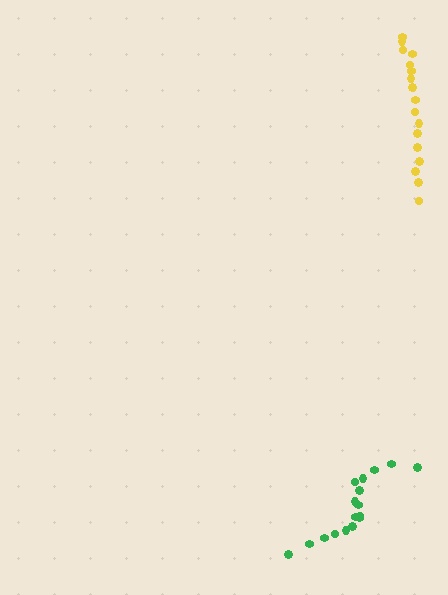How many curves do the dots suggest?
There are 2 distinct paths.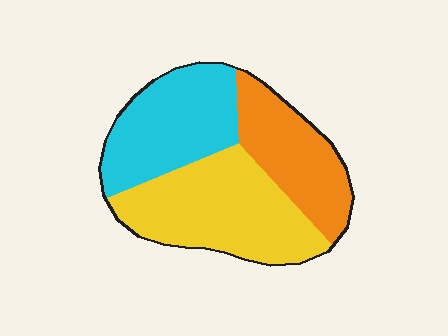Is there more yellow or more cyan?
Yellow.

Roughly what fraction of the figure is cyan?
Cyan takes up between a quarter and a half of the figure.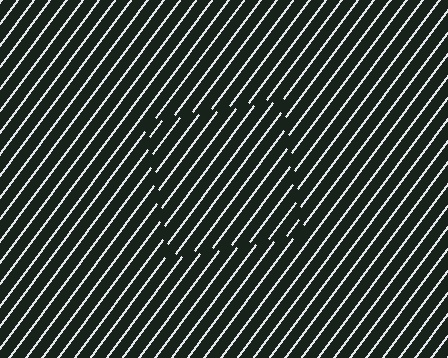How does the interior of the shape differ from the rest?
The interior of the shape contains the same grating, shifted by half a period — the contour is defined by the phase discontinuity where line-ends from the inner and outer gratings abut.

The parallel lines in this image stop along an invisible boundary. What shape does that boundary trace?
An illusory square. The interior of the shape contains the same grating, shifted by half a period — the contour is defined by the phase discontinuity where line-ends from the inner and outer gratings abut.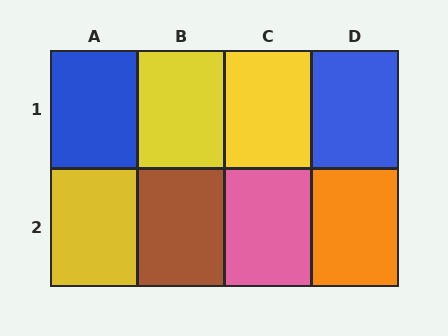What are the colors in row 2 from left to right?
Yellow, brown, pink, orange.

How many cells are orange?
1 cell is orange.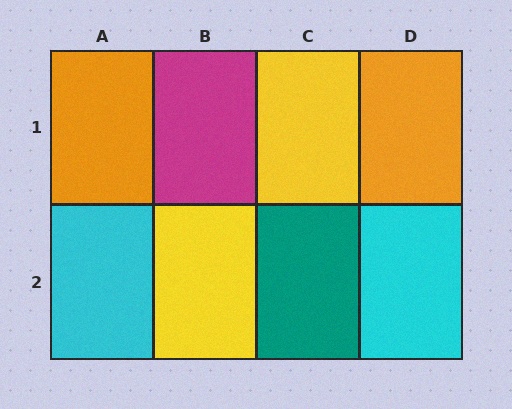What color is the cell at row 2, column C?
Teal.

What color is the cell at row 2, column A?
Cyan.